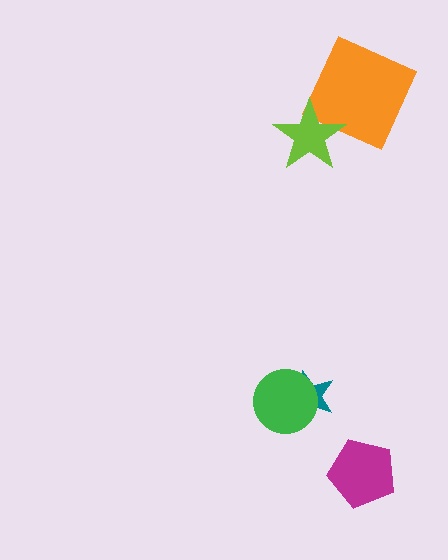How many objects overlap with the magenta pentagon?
0 objects overlap with the magenta pentagon.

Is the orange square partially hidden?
Yes, it is partially covered by another shape.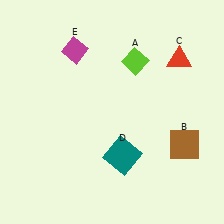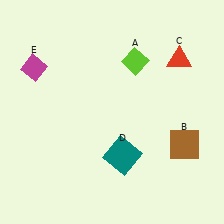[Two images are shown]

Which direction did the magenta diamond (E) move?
The magenta diamond (E) moved left.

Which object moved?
The magenta diamond (E) moved left.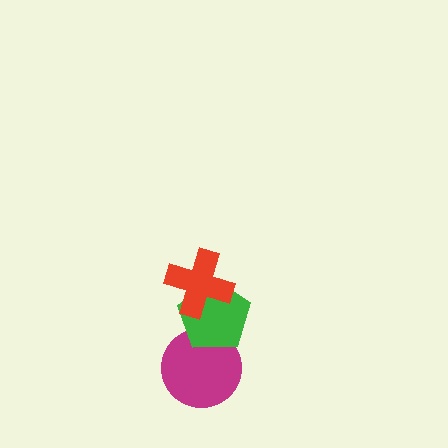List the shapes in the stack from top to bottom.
From top to bottom: the red cross, the green pentagon, the magenta circle.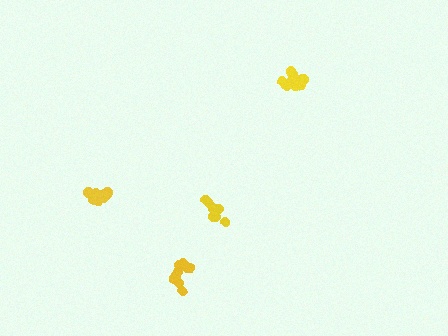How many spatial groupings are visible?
There are 4 spatial groupings.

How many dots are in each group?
Group 1: 7 dots, Group 2: 8 dots, Group 3: 11 dots, Group 4: 10 dots (36 total).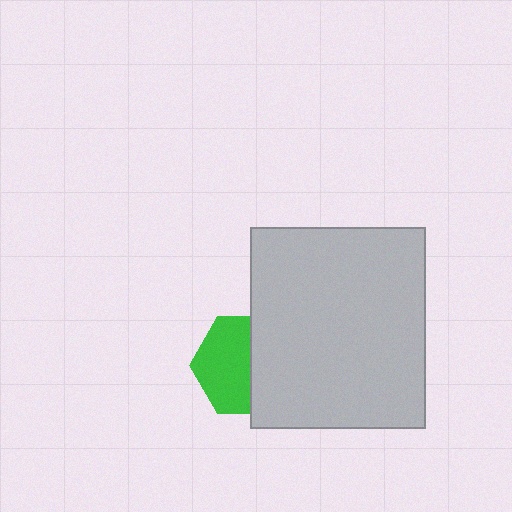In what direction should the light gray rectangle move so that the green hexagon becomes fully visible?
The light gray rectangle should move right. That is the shortest direction to clear the overlap and leave the green hexagon fully visible.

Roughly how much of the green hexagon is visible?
About half of it is visible (roughly 55%).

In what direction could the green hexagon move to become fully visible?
The green hexagon could move left. That would shift it out from behind the light gray rectangle entirely.